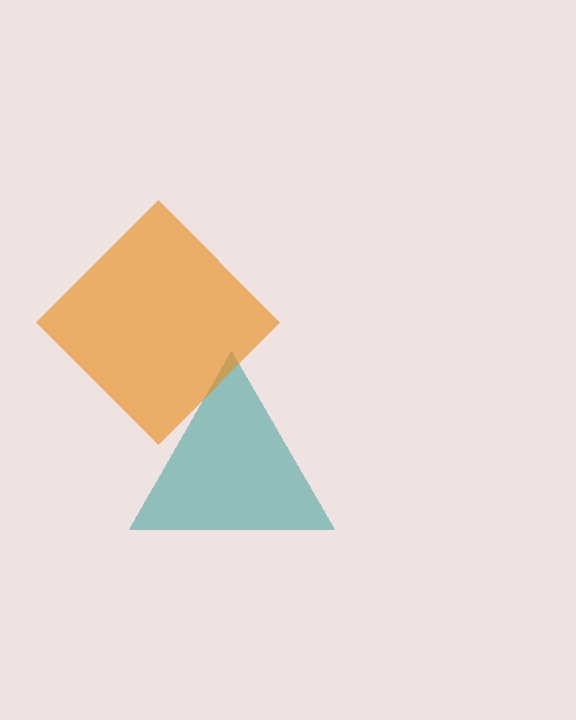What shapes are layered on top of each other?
The layered shapes are: a teal triangle, an orange diamond.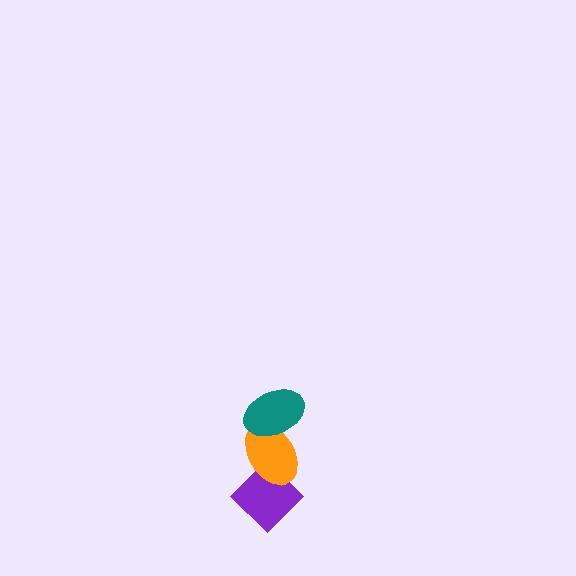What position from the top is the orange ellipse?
The orange ellipse is 2nd from the top.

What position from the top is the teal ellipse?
The teal ellipse is 1st from the top.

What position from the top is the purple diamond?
The purple diamond is 3rd from the top.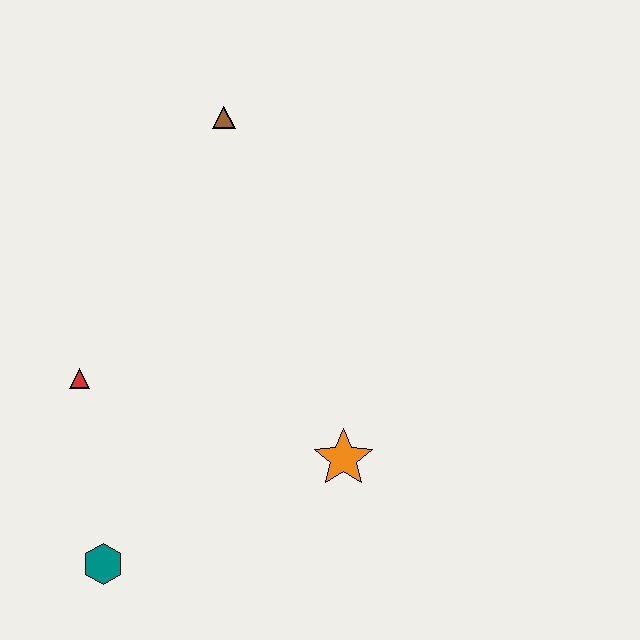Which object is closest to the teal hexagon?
The red triangle is closest to the teal hexagon.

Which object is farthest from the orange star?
The brown triangle is farthest from the orange star.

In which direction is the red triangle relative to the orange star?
The red triangle is to the left of the orange star.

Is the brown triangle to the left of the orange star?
Yes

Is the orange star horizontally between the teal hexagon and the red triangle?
No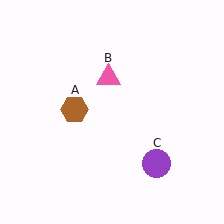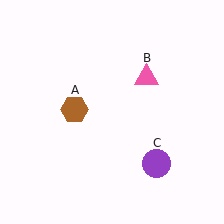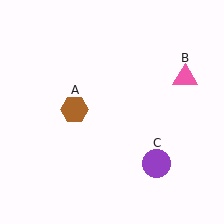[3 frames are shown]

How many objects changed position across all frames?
1 object changed position: pink triangle (object B).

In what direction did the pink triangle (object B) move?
The pink triangle (object B) moved right.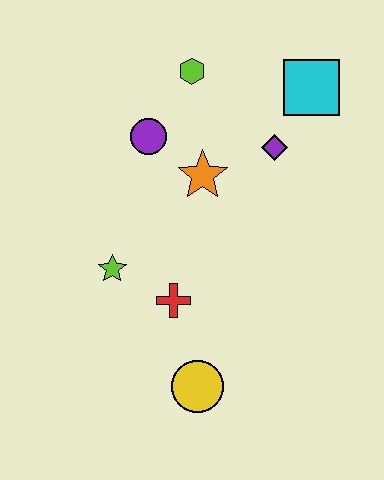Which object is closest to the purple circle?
The orange star is closest to the purple circle.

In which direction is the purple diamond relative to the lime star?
The purple diamond is to the right of the lime star.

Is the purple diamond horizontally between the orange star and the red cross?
No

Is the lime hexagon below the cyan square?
No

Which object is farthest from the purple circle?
The yellow circle is farthest from the purple circle.